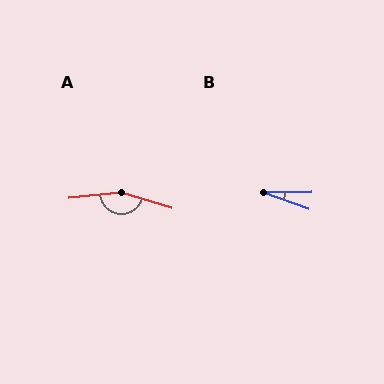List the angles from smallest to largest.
B (20°), A (158°).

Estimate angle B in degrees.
Approximately 20 degrees.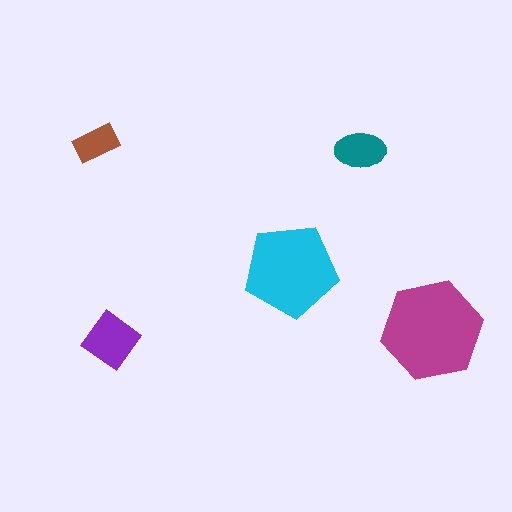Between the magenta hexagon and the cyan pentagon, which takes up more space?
The magenta hexagon.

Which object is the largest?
The magenta hexagon.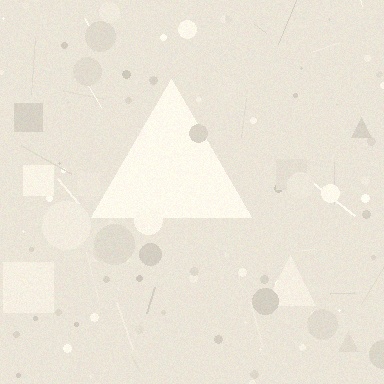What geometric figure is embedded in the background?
A triangle is embedded in the background.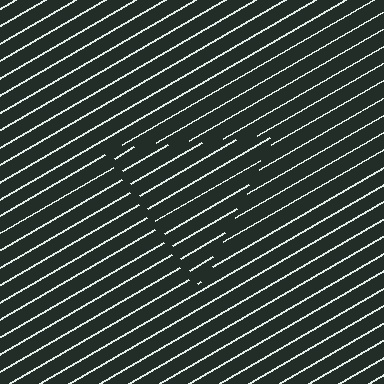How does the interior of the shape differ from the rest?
The interior of the shape contains the same grating, shifted by half a period — the contour is defined by the phase discontinuity where line-ends from the inner and outer gratings abut.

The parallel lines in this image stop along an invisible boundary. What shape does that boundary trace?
An illusory triangle. The interior of the shape contains the same grating, shifted by half a period — the contour is defined by the phase discontinuity where line-ends from the inner and outer gratings abut.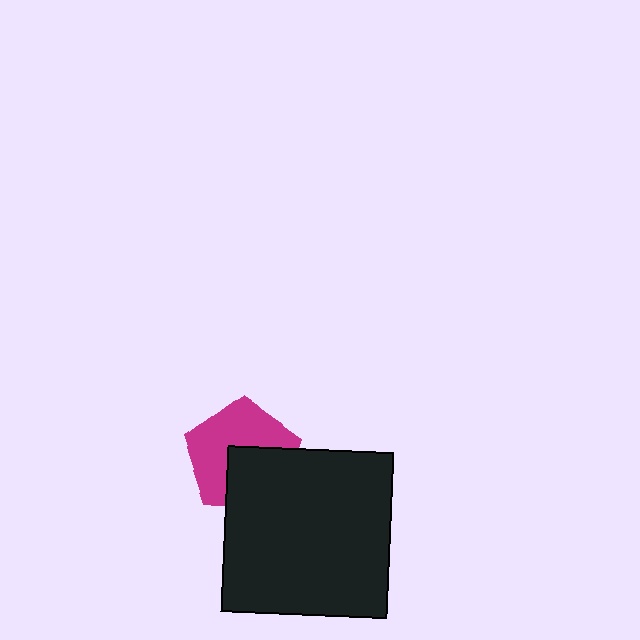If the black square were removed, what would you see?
You would see the complete magenta pentagon.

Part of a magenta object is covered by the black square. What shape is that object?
It is a pentagon.